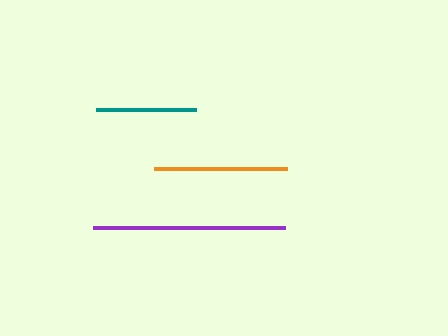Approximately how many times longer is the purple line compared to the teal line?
The purple line is approximately 1.9 times the length of the teal line.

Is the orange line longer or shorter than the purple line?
The purple line is longer than the orange line.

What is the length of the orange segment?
The orange segment is approximately 134 pixels long.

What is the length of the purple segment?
The purple segment is approximately 191 pixels long.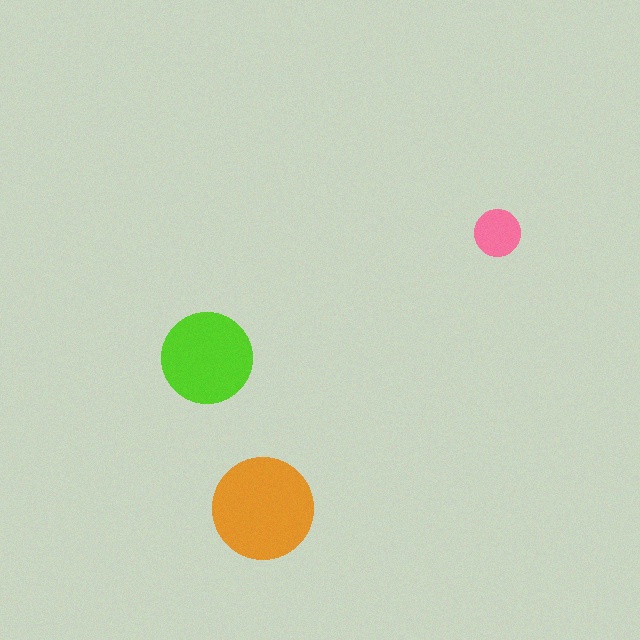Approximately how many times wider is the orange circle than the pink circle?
About 2 times wider.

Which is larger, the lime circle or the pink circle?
The lime one.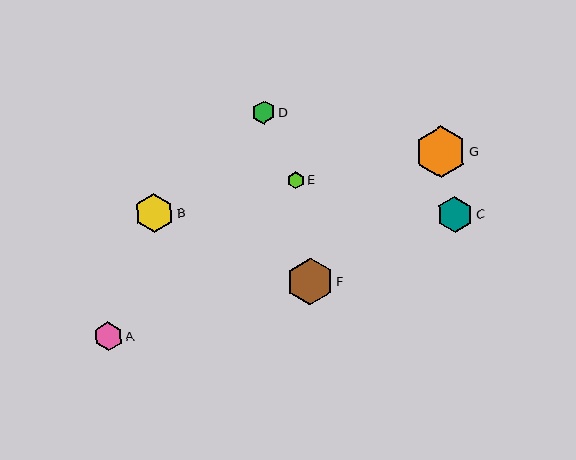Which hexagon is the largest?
Hexagon G is the largest with a size of approximately 52 pixels.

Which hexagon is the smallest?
Hexagon E is the smallest with a size of approximately 17 pixels.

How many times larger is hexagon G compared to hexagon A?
Hexagon G is approximately 1.8 times the size of hexagon A.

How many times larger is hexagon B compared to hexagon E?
Hexagon B is approximately 2.3 times the size of hexagon E.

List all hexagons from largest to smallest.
From largest to smallest: G, F, B, C, A, D, E.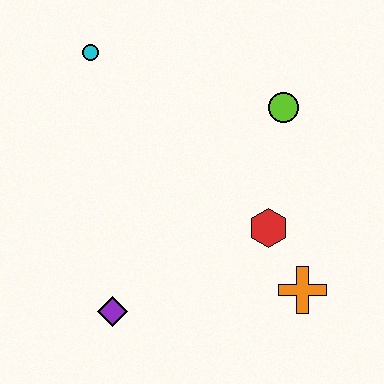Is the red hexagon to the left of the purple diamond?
No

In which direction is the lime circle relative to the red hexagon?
The lime circle is above the red hexagon.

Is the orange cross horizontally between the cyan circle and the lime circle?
No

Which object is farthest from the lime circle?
The purple diamond is farthest from the lime circle.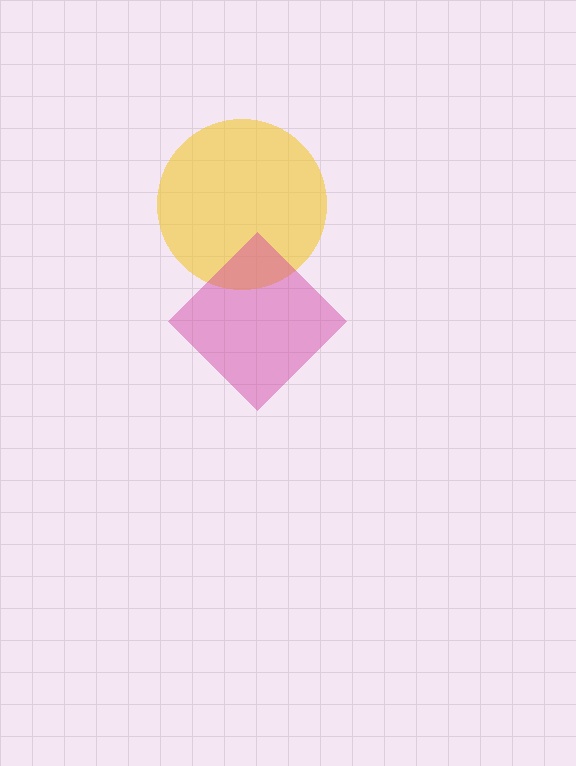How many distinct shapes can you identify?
There are 2 distinct shapes: a yellow circle, a magenta diamond.